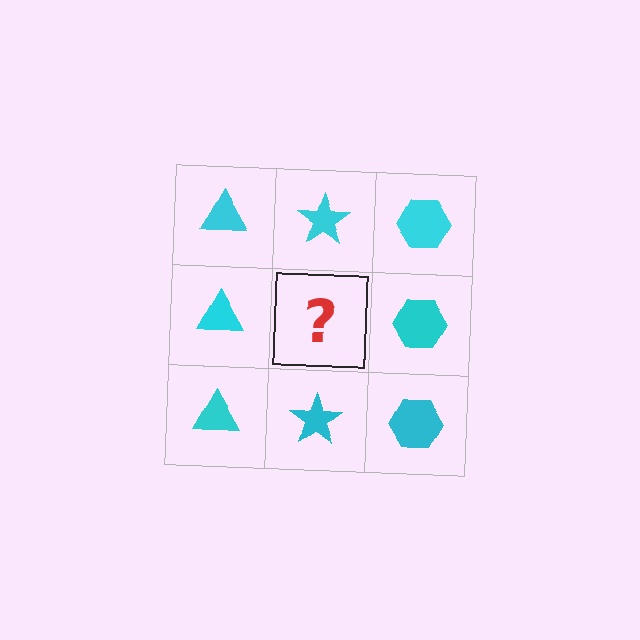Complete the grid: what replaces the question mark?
The question mark should be replaced with a cyan star.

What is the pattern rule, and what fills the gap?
The rule is that each column has a consistent shape. The gap should be filled with a cyan star.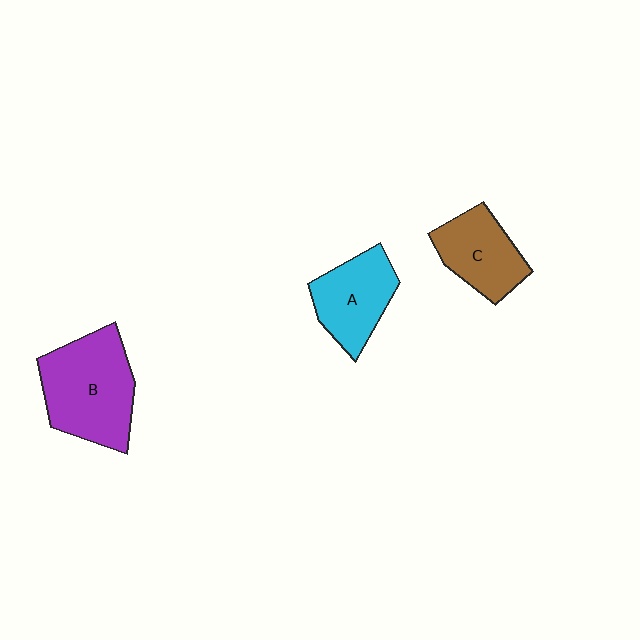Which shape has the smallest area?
Shape C (brown).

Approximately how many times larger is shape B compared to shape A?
Approximately 1.5 times.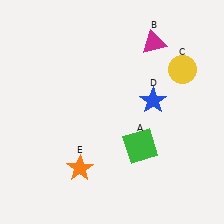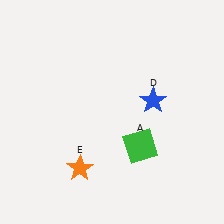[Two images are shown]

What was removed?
The magenta triangle (B), the yellow circle (C) were removed in Image 2.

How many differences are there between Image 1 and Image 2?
There are 2 differences between the two images.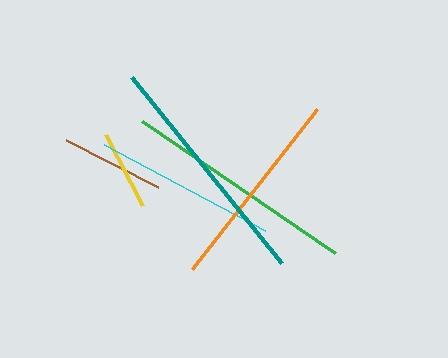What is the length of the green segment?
The green segment is approximately 233 pixels long.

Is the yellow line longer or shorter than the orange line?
The orange line is longer than the yellow line.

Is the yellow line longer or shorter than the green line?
The green line is longer than the yellow line.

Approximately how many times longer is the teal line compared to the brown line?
The teal line is approximately 2.3 times the length of the brown line.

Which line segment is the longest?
The teal line is the longest at approximately 238 pixels.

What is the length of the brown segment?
The brown segment is approximately 103 pixels long.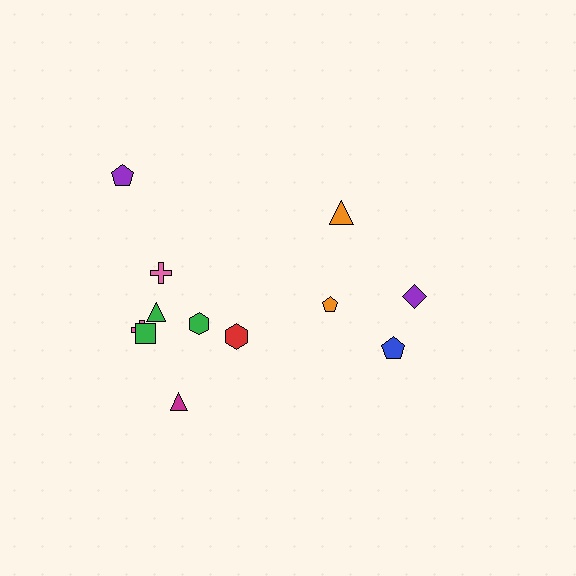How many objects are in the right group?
There are 4 objects.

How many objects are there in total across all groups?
There are 12 objects.